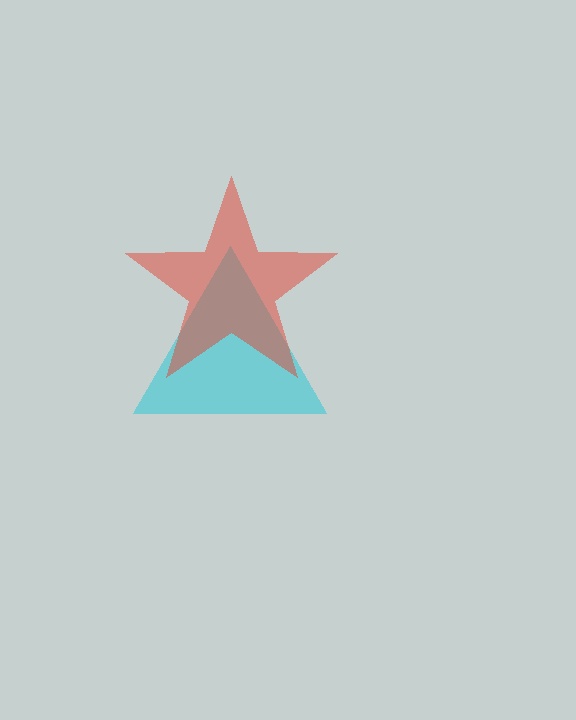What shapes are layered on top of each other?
The layered shapes are: a cyan triangle, a red star.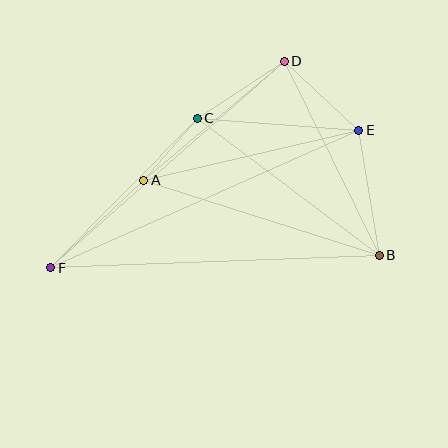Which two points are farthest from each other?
Points E and F are farthest from each other.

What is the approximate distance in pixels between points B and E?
The distance between B and E is approximately 127 pixels.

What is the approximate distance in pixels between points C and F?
The distance between C and F is approximately 209 pixels.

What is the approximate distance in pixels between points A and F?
The distance between A and F is approximately 128 pixels.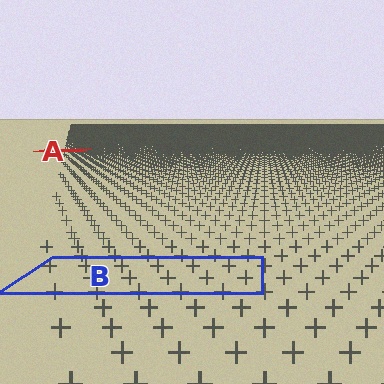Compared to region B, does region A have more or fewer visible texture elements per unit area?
Region A has more texture elements per unit area — they are packed more densely because it is farther away.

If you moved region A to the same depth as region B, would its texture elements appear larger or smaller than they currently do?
They would appear larger. At a closer depth, the same texture elements are projected at a bigger on-screen size.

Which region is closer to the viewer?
Region B is closer. The texture elements there are larger and more spread out.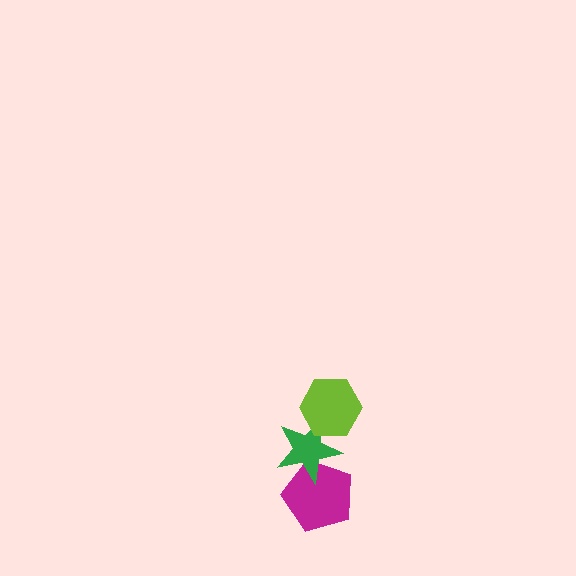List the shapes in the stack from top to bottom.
From top to bottom: the lime hexagon, the green star, the magenta pentagon.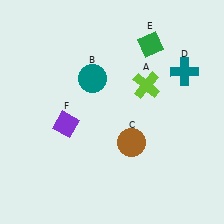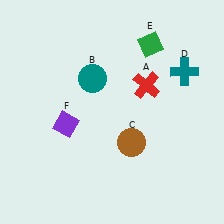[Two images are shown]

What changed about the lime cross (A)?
In Image 1, A is lime. In Image 2, it changed to red.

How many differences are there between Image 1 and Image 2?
There is 1 difference between the two images.